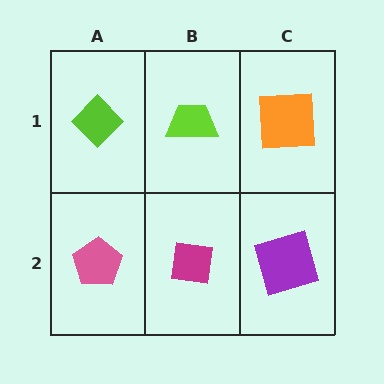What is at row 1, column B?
A lime trapezoid.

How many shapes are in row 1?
3 shapes.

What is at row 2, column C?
A purple square.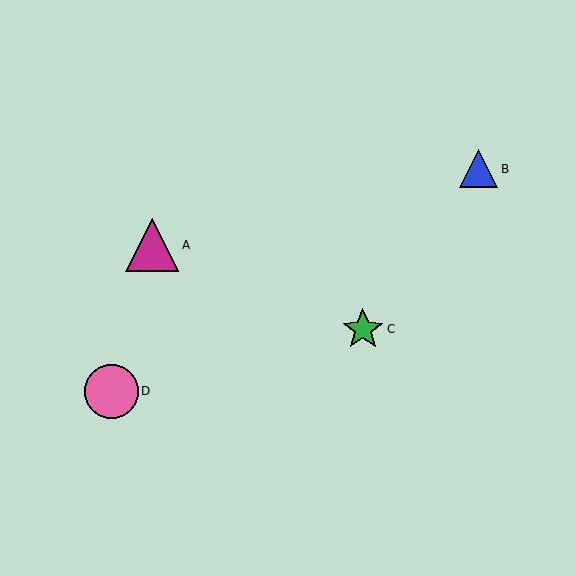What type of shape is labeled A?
Shape A is a magenta triangle.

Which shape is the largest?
The pink circle (labeled D) is the largest.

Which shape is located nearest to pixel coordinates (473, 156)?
The blue triangle (labeled B) at (479, 169) is nearest to that location.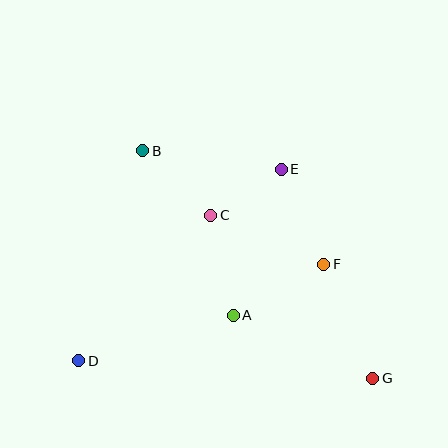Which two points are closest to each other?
Points C and E are closest to each other.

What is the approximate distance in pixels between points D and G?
The distance between D and G is approximately 294 pixels.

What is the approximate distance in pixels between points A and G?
The distance between A and G is approximately 153 pixels.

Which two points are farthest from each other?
Points B and G are farthest from each other.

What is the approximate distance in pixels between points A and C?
The distance between A and C is approximately 103 pixels.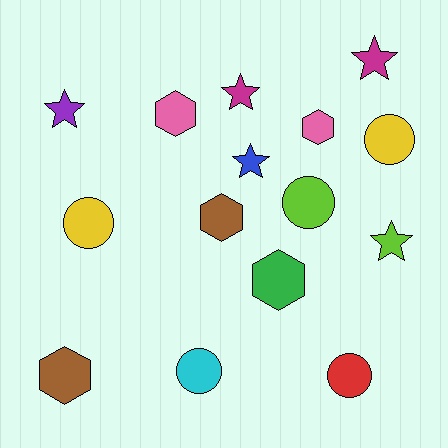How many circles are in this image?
There are 5 circles.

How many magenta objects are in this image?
There are 2 magenta objects.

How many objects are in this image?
There are 15 objects.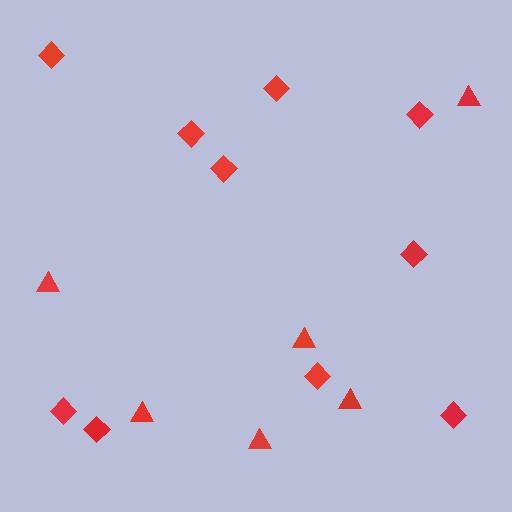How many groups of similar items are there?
There are 2 groups: one group of diamonds (10) and one group of triangles (6).